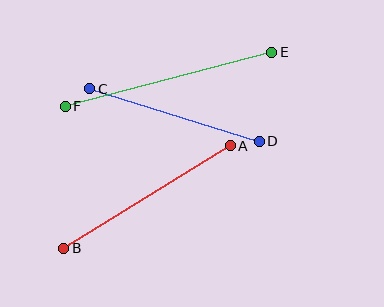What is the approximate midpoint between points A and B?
The midpoint is at approximately (147, 197) pixels.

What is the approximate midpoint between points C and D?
The midpoint is at approximately (174, 115) pixels.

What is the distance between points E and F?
The distance is approximately 213 pixels.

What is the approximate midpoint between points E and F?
The midpoint is at approximately (168, 79) pixels.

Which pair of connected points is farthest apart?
Points E and F are farthest apart.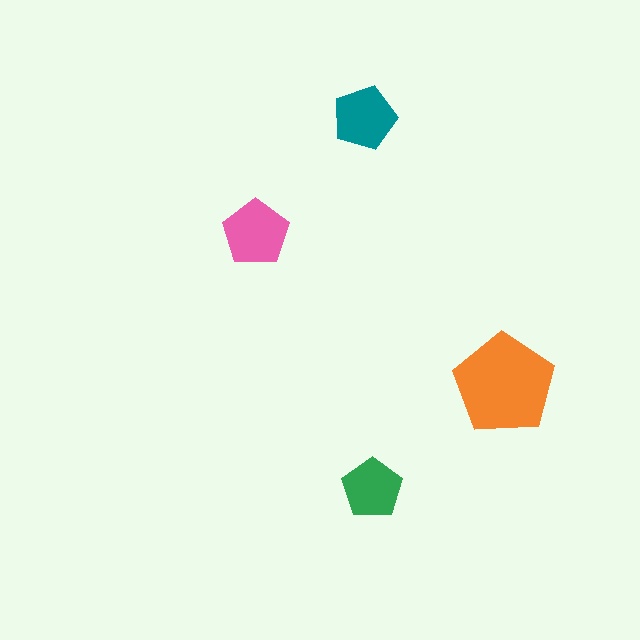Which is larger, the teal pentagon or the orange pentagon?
The orange one.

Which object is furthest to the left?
The pink pentagon is leftmost.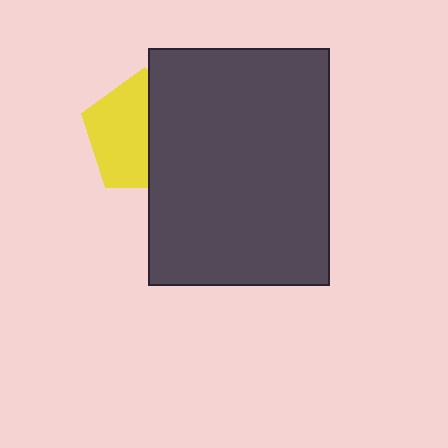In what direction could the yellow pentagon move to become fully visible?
The yellow pentagon could move left. That would shift it out from behind the dark gray rectangle entirely.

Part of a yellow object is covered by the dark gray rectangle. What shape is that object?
It is a pentagon.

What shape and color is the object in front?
The object in front is a dark gray rectangle.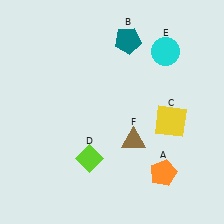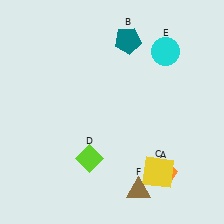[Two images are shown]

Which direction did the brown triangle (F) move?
The brown triangle (F) moved down.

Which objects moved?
The objects that moved are: the yellow square (C), the brown triangle (F).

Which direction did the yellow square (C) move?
The yellow square (C) moved down.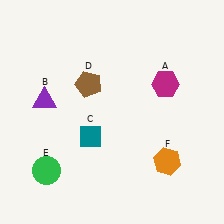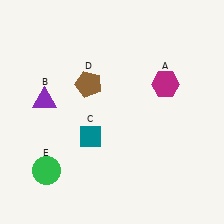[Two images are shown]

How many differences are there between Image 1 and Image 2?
There is 1 difference between the two images.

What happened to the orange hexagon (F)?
The orange hexagon (F) was removed in Image 2. It was in the bottom-right area of Image 1.